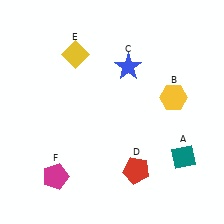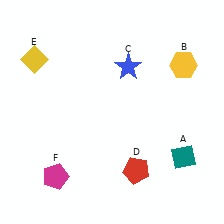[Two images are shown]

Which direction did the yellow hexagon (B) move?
The yellow hexagon (B) moved up.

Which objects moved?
The objects that moved are: the yellow hexagon (B), the yellow diamond (E).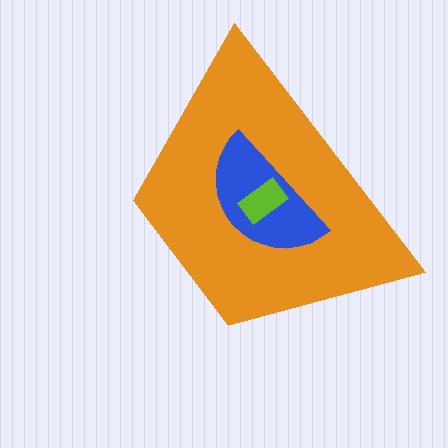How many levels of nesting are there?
3.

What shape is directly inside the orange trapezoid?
The blue semicircle.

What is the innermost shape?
The lime rectangle.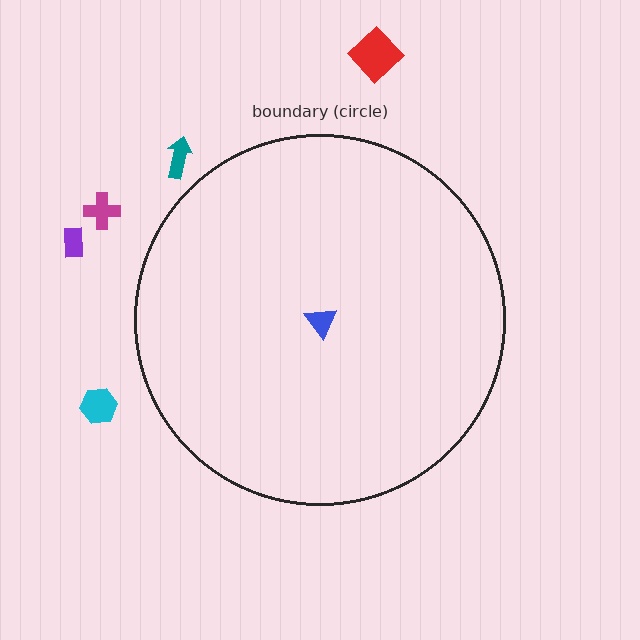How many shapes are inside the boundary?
1 inside, 5 outside.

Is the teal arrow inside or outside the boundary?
Outside.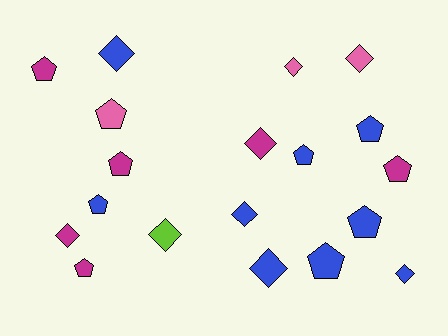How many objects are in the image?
There are 19 objects.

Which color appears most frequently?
Blue, with 9 objects.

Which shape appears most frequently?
Pentagon, with 10 objects.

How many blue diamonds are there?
There are 4 blue diamonds.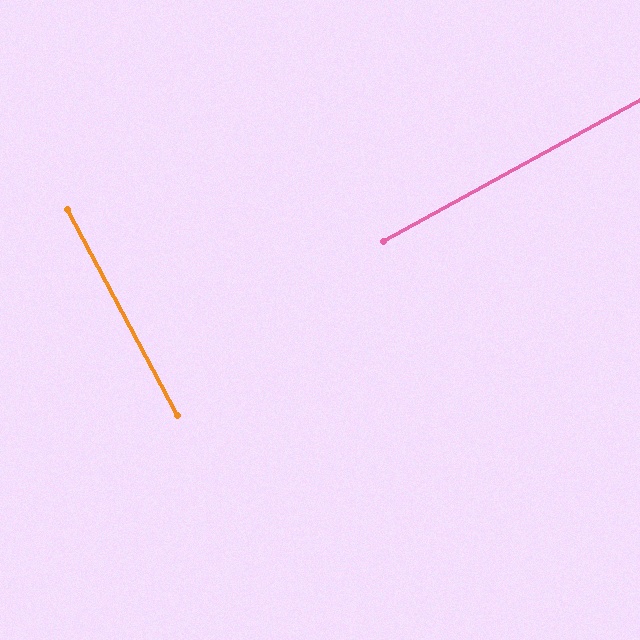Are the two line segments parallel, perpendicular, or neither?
Perpendicular — they meet at approximately 89°.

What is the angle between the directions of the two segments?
Approximately 89 degrees.